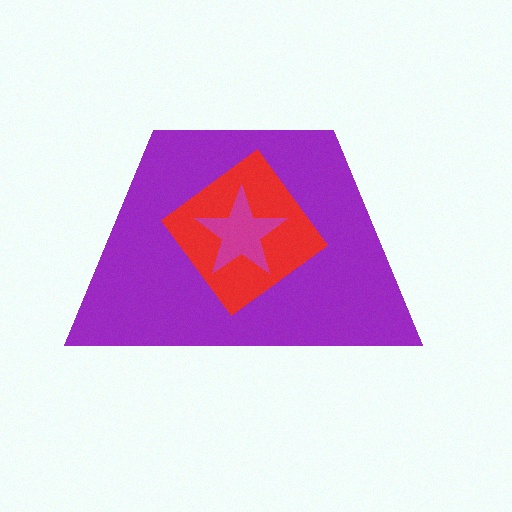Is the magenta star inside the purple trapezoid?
Yes.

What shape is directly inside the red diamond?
The magenta star.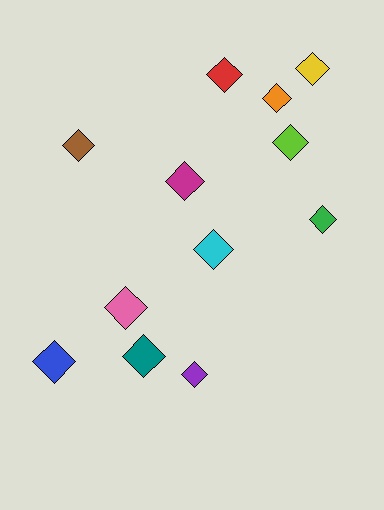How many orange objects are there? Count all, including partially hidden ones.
There is 1 orange object.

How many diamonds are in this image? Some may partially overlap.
There are 12 diamonds.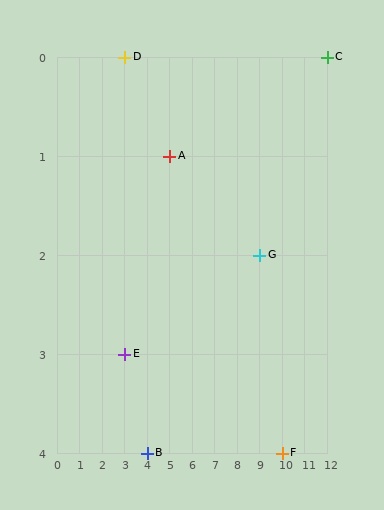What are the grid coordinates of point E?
Point E is at grid coordinates (3, 3).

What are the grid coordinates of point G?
Point G is at grid coordinates (9, 2).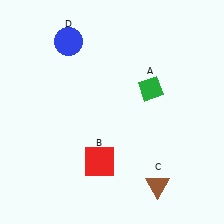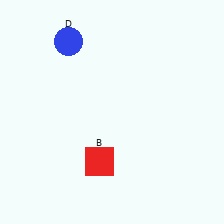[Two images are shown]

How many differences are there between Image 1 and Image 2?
There are 2 differences between the two images.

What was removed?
The green diamond (A), the brown triangle (C) were removed in Image 2.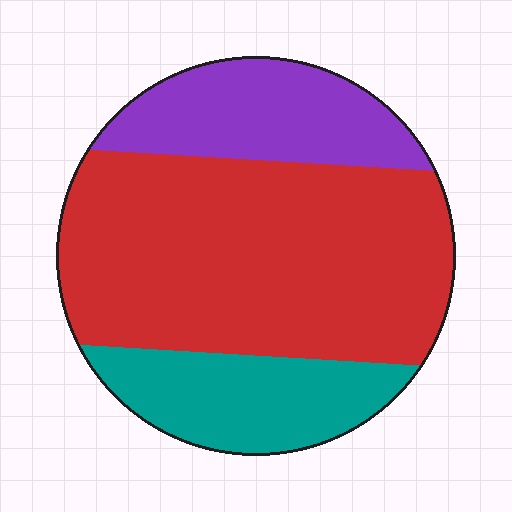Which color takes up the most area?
Red, at roughly 60%.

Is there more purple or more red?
Red.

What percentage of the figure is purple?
Purple takes up about one fifth (1/5) of the figure.